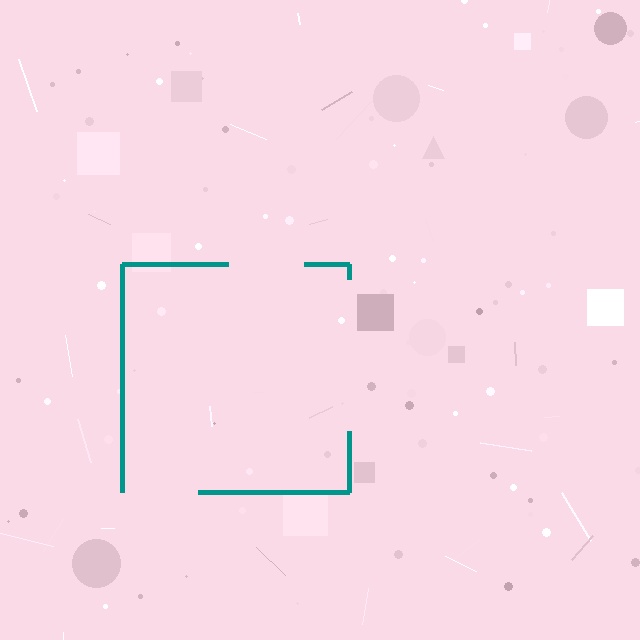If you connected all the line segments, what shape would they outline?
They would outline a square.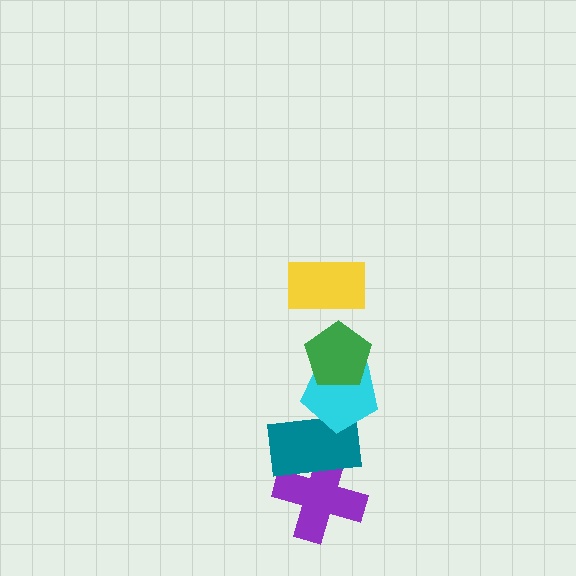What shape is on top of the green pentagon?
The yellow rectangle is on top of the green pentagon.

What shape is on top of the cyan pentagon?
The green pentagon is on top of the cyan pentagon.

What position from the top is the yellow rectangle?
The yellow rectangle is 1st from the top.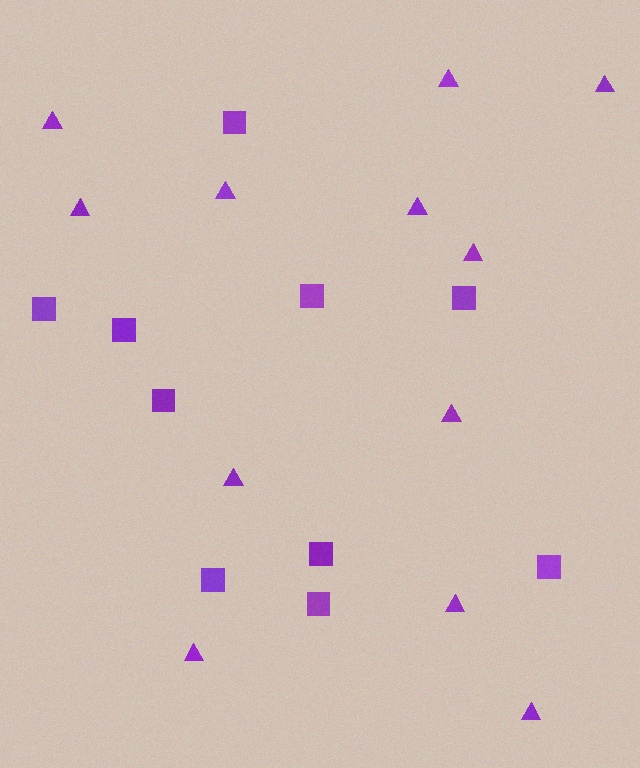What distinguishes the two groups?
There are 2 groups: one group of triangles (12) and one group of squares (10).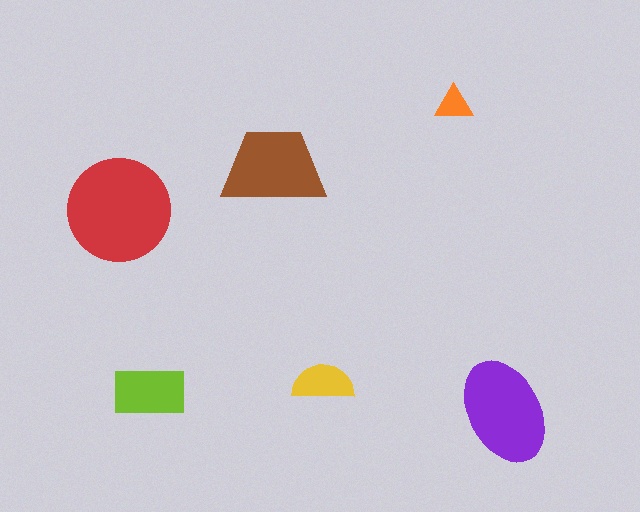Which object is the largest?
The red circle.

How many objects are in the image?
There are 6 objects in the image.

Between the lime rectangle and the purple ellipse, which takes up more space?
The purple ellipse.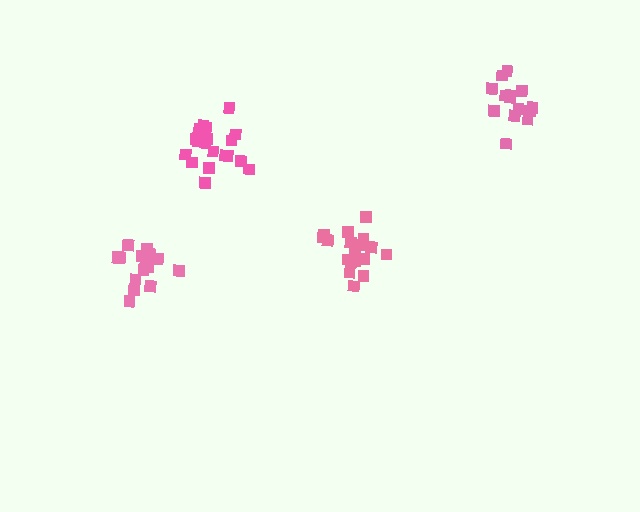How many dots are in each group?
Group 1: 15 dots, Group 2: 14 dots, Group 3: 19 dots, Group 4: 20 dots (68 total).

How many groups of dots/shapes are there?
There are 4 groups.